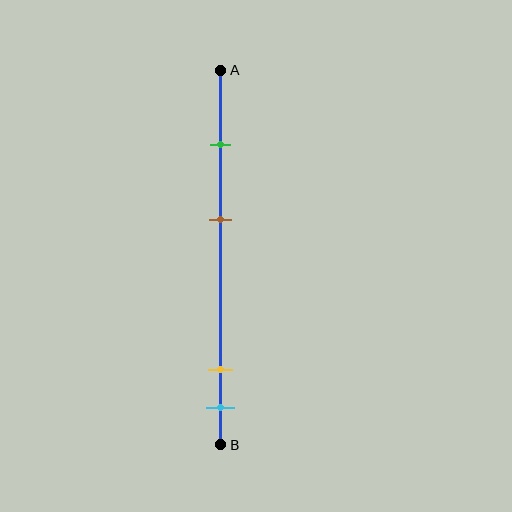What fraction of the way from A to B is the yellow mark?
The yellow mark is approximately 80% (0.8) of the way from A to B.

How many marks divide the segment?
There are 4 marks dividing the segment.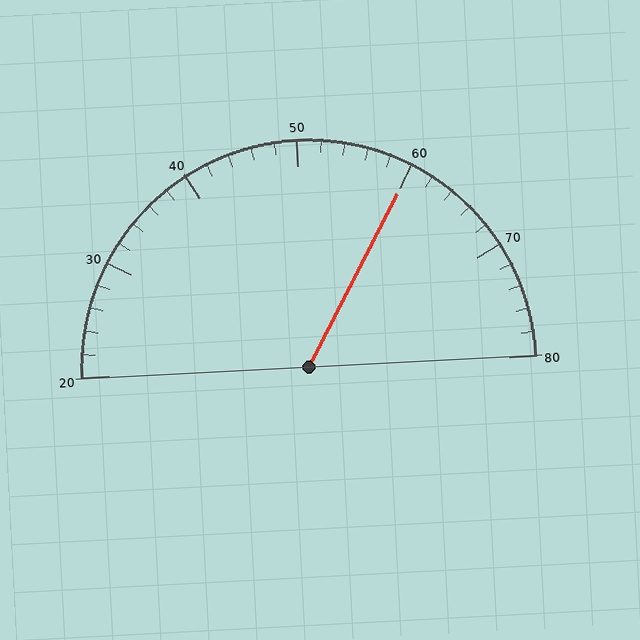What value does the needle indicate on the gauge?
The needle indicates approximately 60.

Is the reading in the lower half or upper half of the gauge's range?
The reading is in the upper half of the range (20 to 80).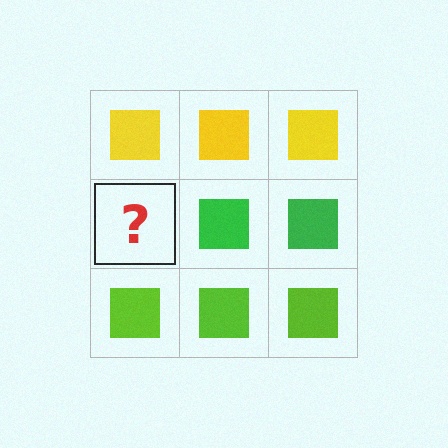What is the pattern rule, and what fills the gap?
The rule is that each row has a consistent color. The gap should be filled with a green square.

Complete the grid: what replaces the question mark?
The question mark should be replaced with a green square.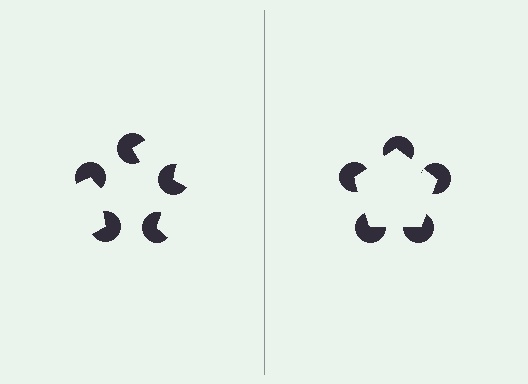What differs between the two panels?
The pac-man discs are positioned identically on both sides; only the wedge orientations differ. On the right they align to a pentagon; on the left they are misaligned.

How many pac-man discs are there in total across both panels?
10 — 5 on each side.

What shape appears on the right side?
An illusory pentagon.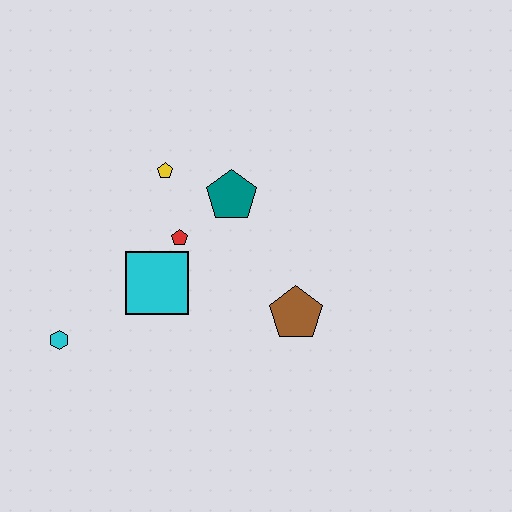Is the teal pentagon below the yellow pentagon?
Yes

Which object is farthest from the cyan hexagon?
The brown pentagon is farthest from the cyan hexagon.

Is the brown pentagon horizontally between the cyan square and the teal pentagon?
No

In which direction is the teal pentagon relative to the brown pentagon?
The teal pentagon is above the brown pentagon.